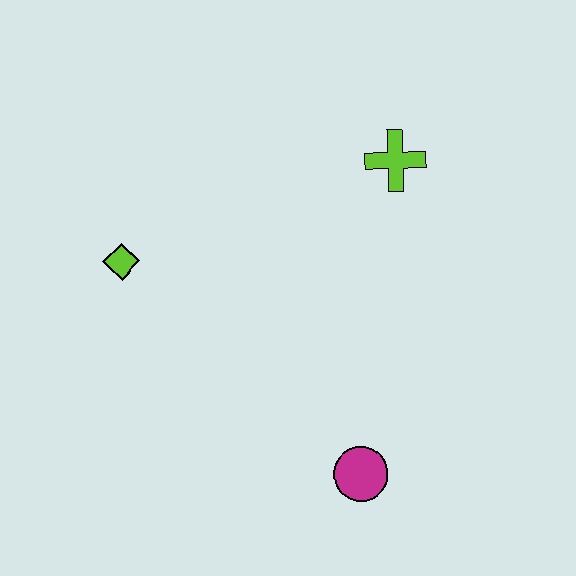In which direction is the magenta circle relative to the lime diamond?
The magenta circle is to the right of the lime diamond.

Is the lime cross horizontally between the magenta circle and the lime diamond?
No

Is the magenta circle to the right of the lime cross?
No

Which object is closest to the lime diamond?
The lime cross is closest to the lime diamond.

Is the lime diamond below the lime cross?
Yes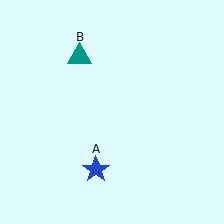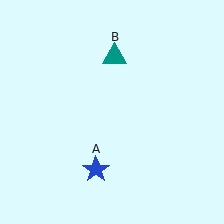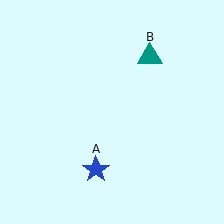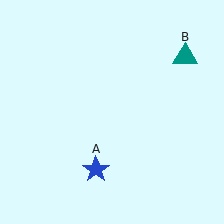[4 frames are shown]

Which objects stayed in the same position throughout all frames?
Blue star (object A) remained stationary.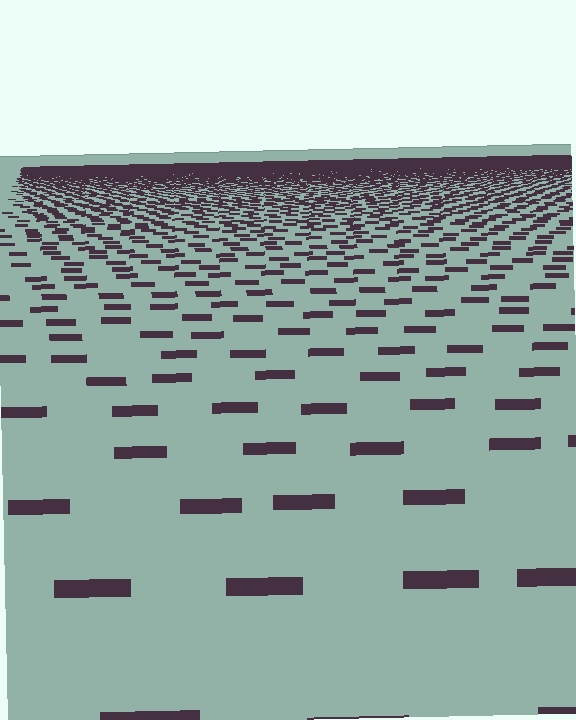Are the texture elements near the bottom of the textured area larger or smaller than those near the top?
Larger. Near the bottom, elements are closer to the viewer and appear at a bigger on-screen size.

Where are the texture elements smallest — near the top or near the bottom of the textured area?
Near the top.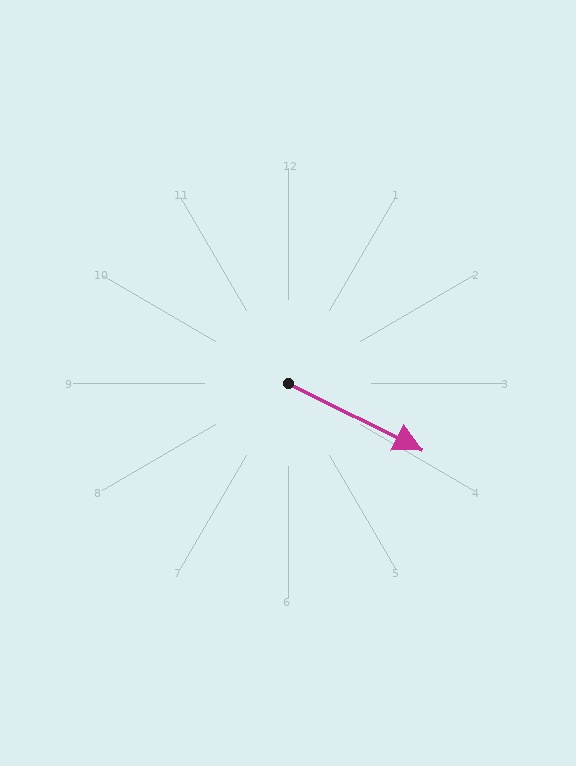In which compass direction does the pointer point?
Southeast.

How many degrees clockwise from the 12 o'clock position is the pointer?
Approximately 116 degrees.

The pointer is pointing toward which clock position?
Roughly 4 o'clock.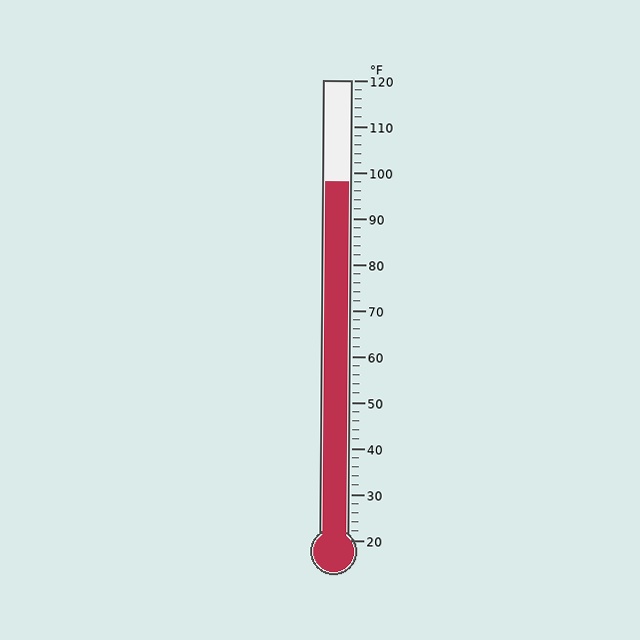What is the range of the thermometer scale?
The thermometer scale ranges from 20°F to 120°F.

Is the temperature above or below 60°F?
The temperature is above 60°F.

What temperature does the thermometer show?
The thermometer shows approximately 98°F.